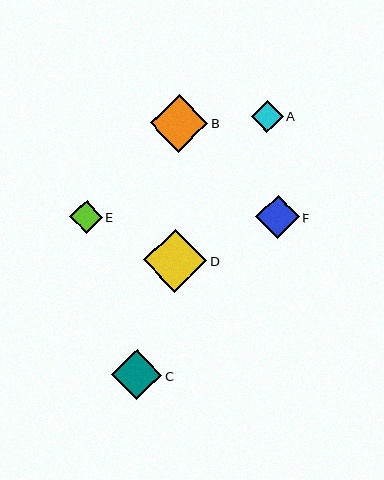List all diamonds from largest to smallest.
From largest to smallest: D, B, C, F, E, A.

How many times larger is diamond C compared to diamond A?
Diamond C is approximately 1.6 times the size of diamond A.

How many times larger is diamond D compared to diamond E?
Diamond D is approximately 1.9 times the size of diamond E.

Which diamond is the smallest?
Diamond A is the smallest with a size of approximately 32 pixels.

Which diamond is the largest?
Diamond D is the largest with a size of approximately 63 pixels.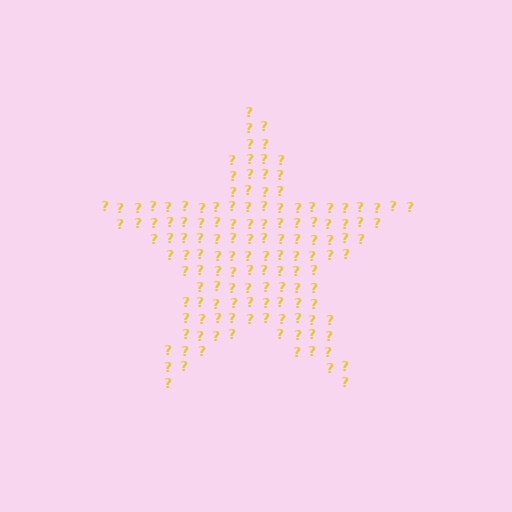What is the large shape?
The large shape is a star.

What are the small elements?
The small elements are question marks.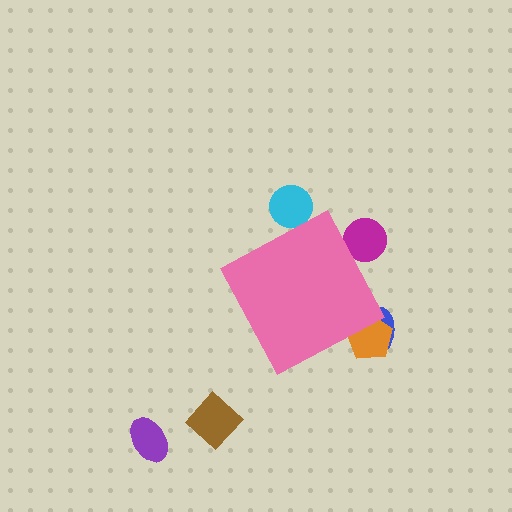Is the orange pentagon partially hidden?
Yes, the orange pentagon is partially hidden behind the pink diamond.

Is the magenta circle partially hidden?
Yes, the magenta circle is partially hidden behind the pink diamond.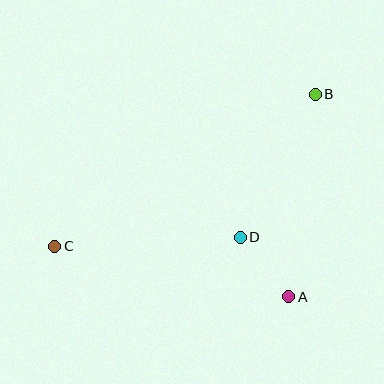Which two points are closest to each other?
Points A and D are closest to each other.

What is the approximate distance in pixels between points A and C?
The distance between A and C is approximately 239 pixels.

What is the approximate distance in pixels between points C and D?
The distance between C and D is approximately 185 pixels.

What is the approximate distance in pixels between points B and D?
The distance between B and D is approximately 161 pixels.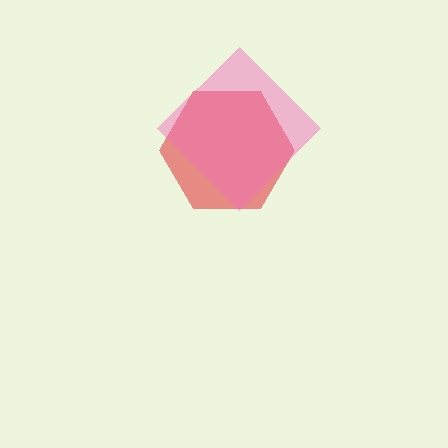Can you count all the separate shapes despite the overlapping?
Yes, there are 2 separate shapes.